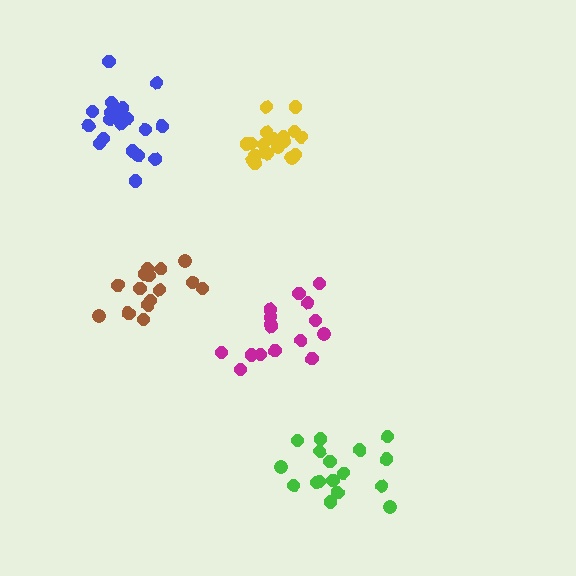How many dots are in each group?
Group 1: 17 dots, Group 2: 16 dots, Group 3: 16 dots, Group 4: 20 dots, Group 5: 19 dots (88 total).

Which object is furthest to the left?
The blue cluster is leftmost.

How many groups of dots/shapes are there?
There are 5 groups.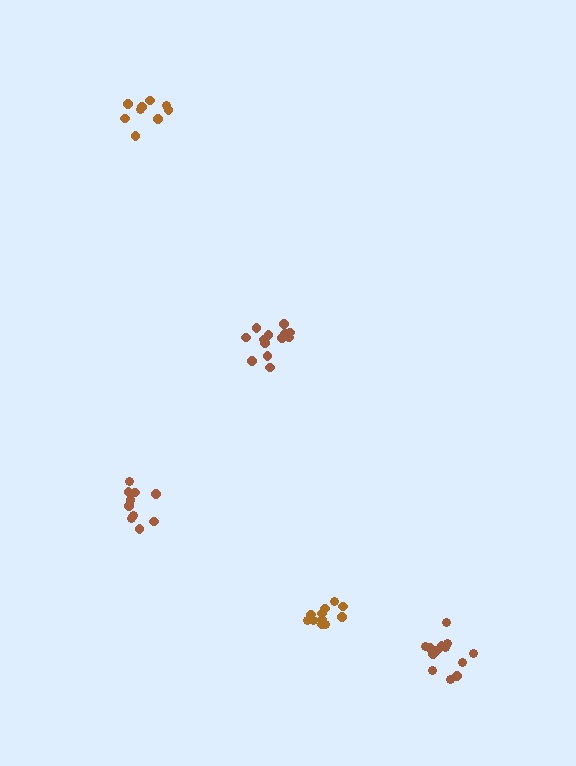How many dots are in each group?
Group 1: 11 dots, Group 2: 14 dots, Group 3: 11 dots, Group 4: 13 dots, Group 5: 9 dots (58 total).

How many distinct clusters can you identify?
There are 5 distinct clusters.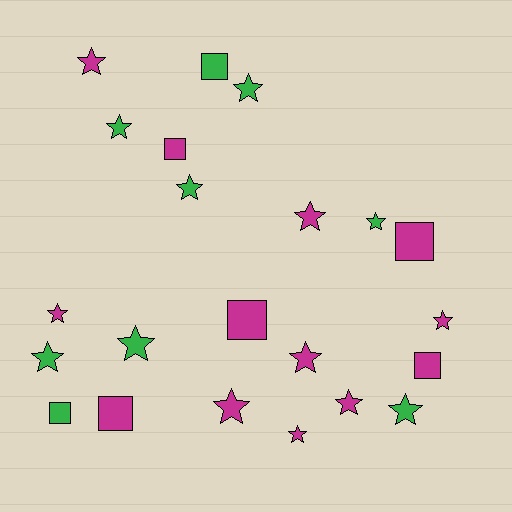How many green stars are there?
There are 7 green stars.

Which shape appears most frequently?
Star, with 15 objects.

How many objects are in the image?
There are 22 objects.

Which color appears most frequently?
Magenta, with 13 objects.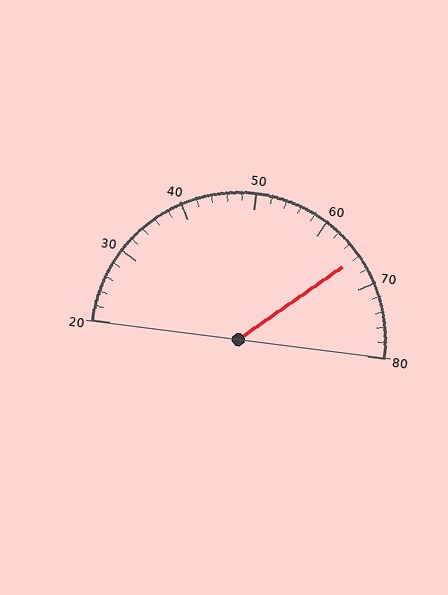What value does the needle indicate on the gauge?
The needle indicates approximately 66.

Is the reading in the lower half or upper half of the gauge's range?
The reading is in the upper half of the range (20 to 80).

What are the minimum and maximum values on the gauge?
The gauge ranges from 20 to 80.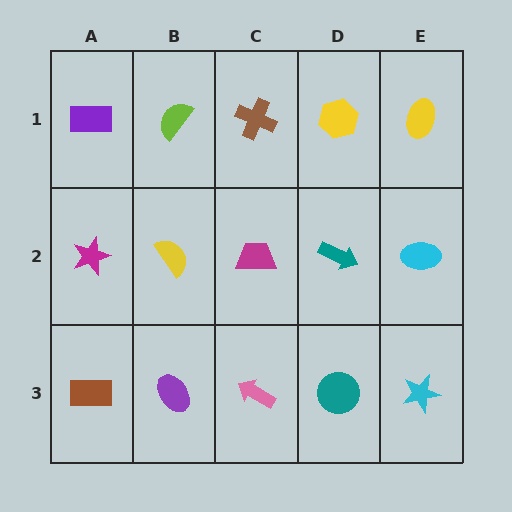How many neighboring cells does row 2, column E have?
3.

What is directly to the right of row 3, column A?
A purple ellipse.